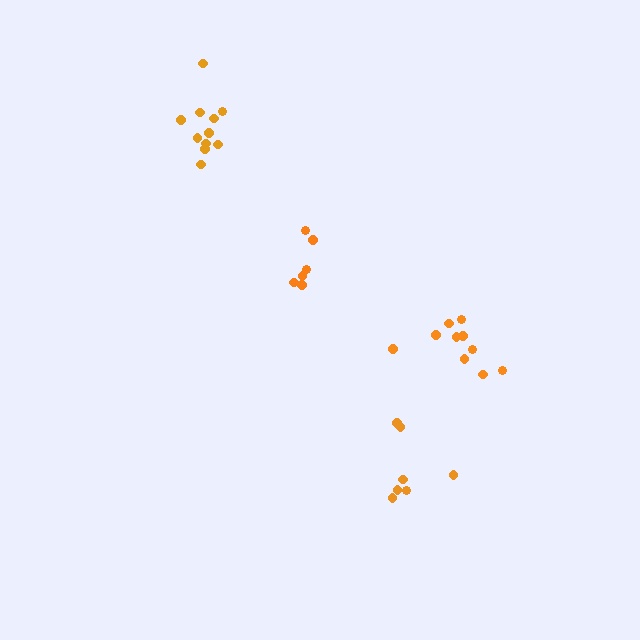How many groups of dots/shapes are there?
There are 4 groups.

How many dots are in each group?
Group 1: 10 dots, Group 2: 7 dots, Group 3: 6 dots, Group 4: 11 dots (34 total).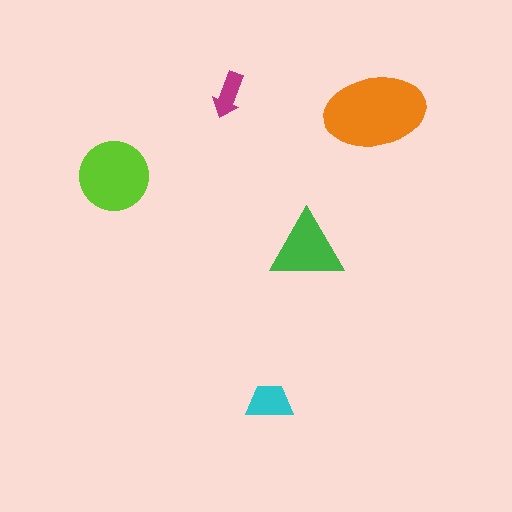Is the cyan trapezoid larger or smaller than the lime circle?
Smaller.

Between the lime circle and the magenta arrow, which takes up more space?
The lime circle.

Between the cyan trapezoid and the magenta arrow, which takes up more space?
The cyan trapezoid.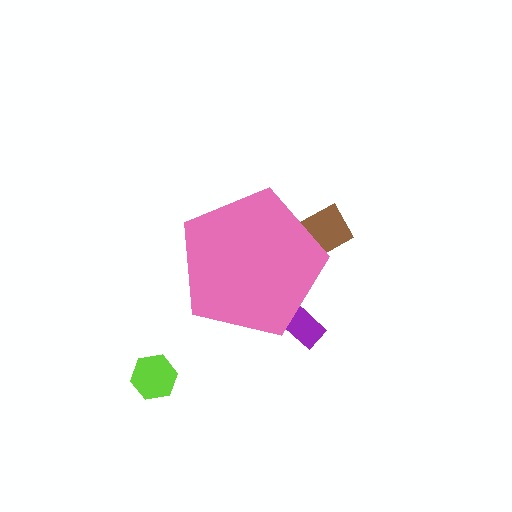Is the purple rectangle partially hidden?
Yes, the purple rectangle is partially hidden behind the pink pentagon.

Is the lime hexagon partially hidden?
No, the lime hexagon is fully visible.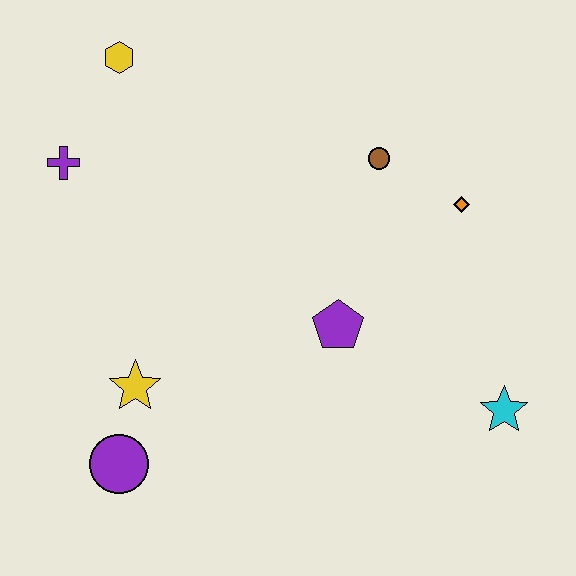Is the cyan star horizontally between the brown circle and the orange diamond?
No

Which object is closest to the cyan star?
The purple pentagon is closest to the cyan star.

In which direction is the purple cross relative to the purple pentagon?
The purple cross is to the left of the purple pentagon.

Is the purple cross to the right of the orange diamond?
No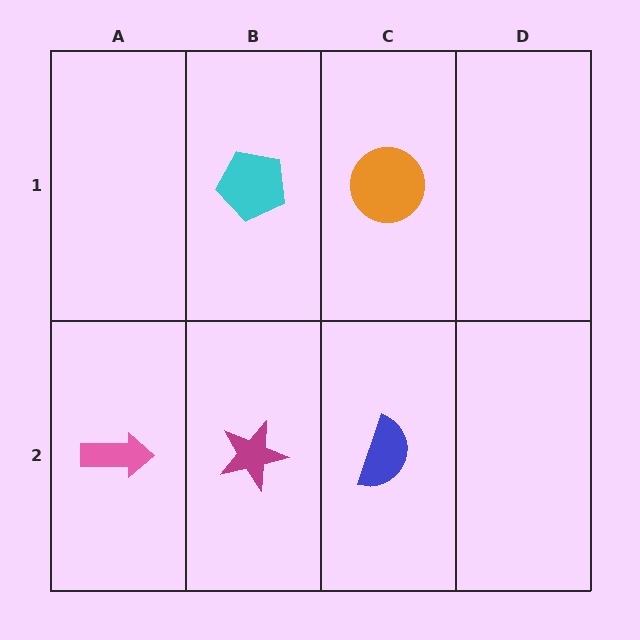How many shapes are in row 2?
3 shapes.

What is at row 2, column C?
A blue semicircle.